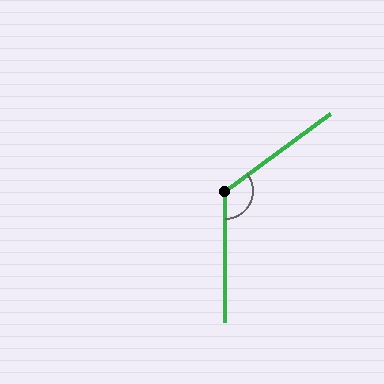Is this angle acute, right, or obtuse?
It is obtuse.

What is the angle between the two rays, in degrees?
Approximately 126 degrees.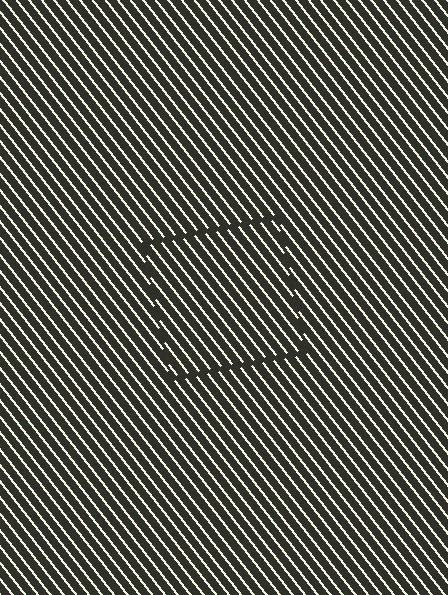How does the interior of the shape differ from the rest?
The interior of the shape contains the same grating, shifted by half a period — the contour is defined by the phase discontinuity where line-ends from the inner and outer gratings abut.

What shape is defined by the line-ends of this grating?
An illusory square. The interior of the shape contains the same grating, shifted by half a period — the contour is defined by the phase discontinuity where line-ends from the inner and outer gratings abut.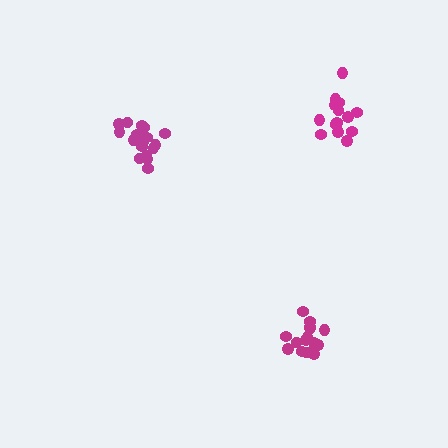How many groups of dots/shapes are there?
There are 3 groups.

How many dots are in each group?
Group 1: 19 dots, Group 2: 16 dots, Group 3: 14 dots (49 total).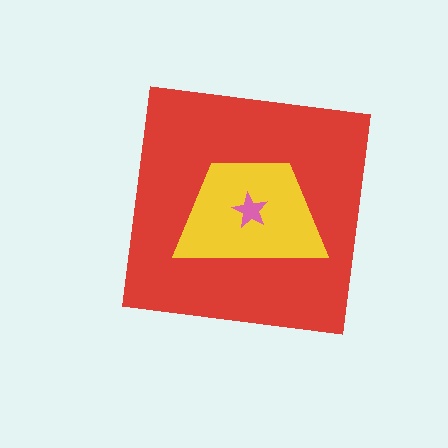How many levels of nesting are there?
3.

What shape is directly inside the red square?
The yellow trapezoid.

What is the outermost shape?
The red square.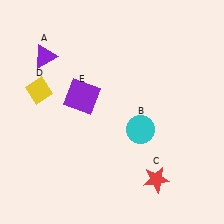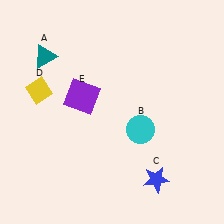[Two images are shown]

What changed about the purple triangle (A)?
In Image 1, A is purple. In Image 2, it changed to teal.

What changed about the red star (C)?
In Image 1, C is red. In Image 2, it changed to blue.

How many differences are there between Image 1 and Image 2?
There are 2 differences between the two images.